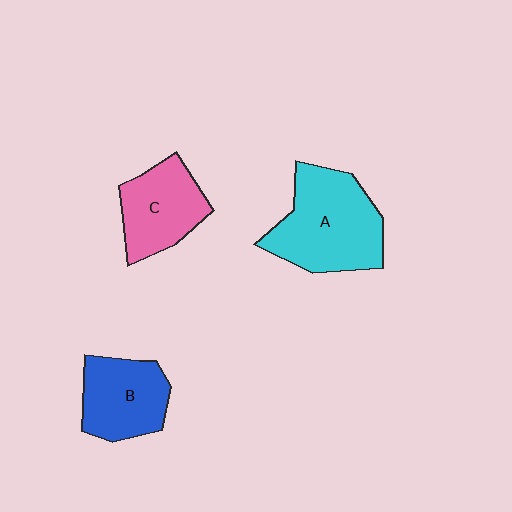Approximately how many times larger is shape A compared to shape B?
Approximately 1.5 times.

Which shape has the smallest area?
Shape B (blue).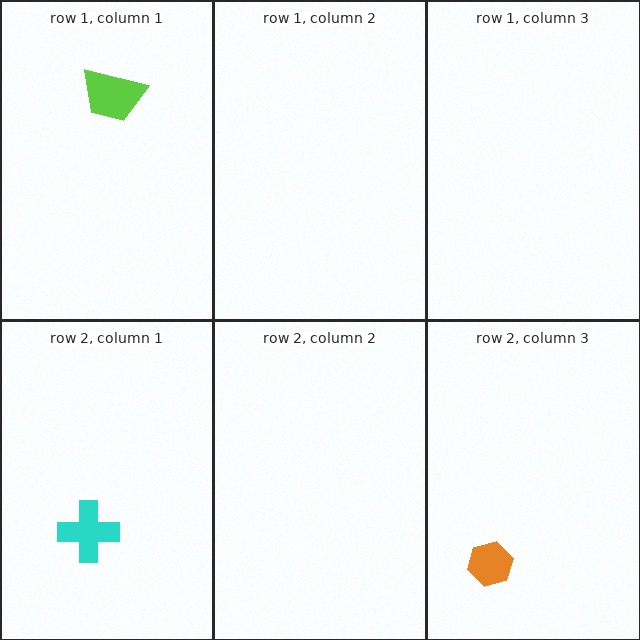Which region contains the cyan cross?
The row 2, column 1 region.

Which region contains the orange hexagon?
The row 2, column 3 region.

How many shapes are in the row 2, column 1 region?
1.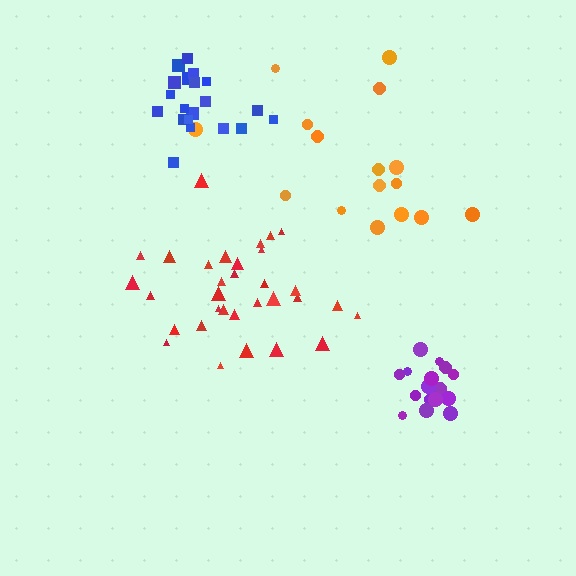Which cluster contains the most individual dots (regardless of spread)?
Red (32).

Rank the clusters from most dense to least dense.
purple, blue, red, orange.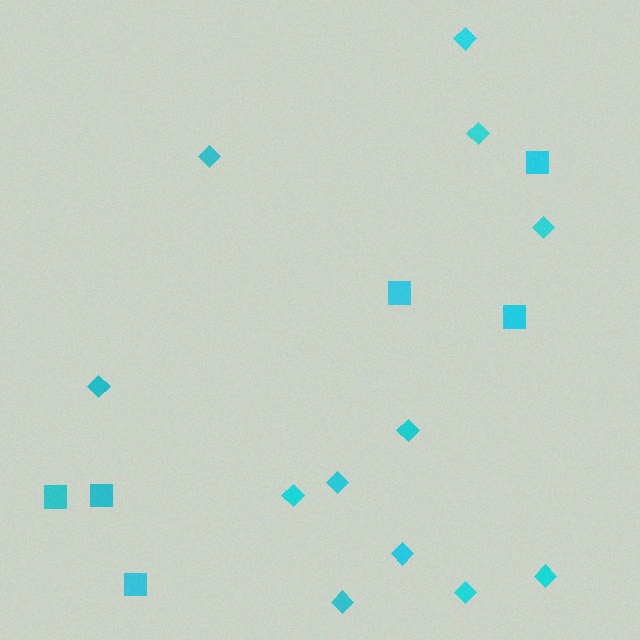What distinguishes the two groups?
There are 2 groups: one group of diamonds (12) and one group of squares (6).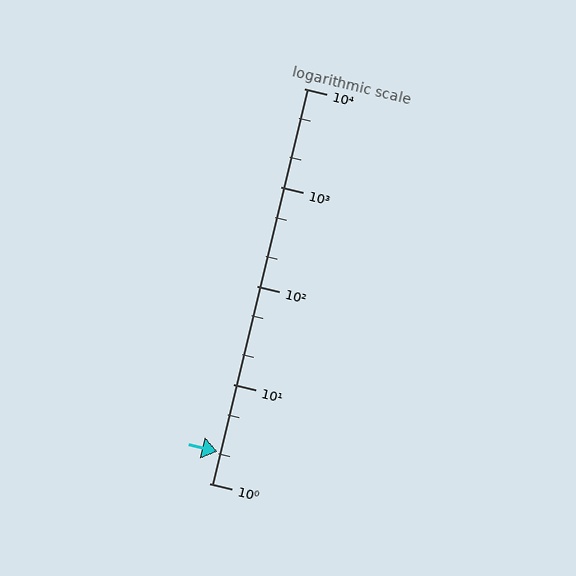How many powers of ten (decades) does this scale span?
The scale spans 4 decades, from 1 to 10000.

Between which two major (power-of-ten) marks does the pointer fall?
The pointer is between 1 and 10.